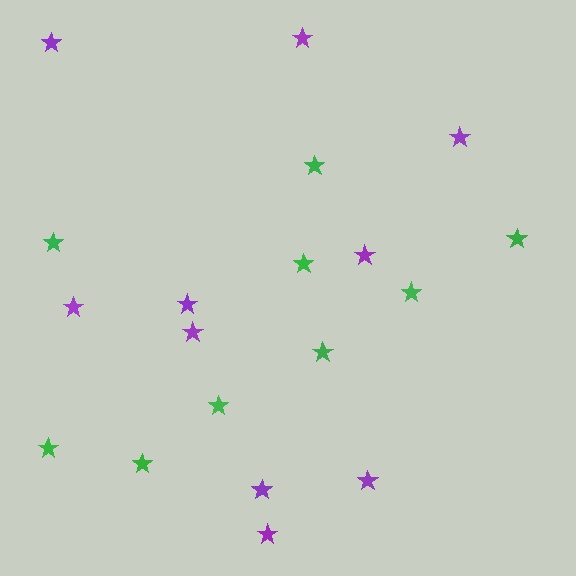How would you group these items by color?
There are 2 groups: one group of purple stars (10) and one group of green stars (9).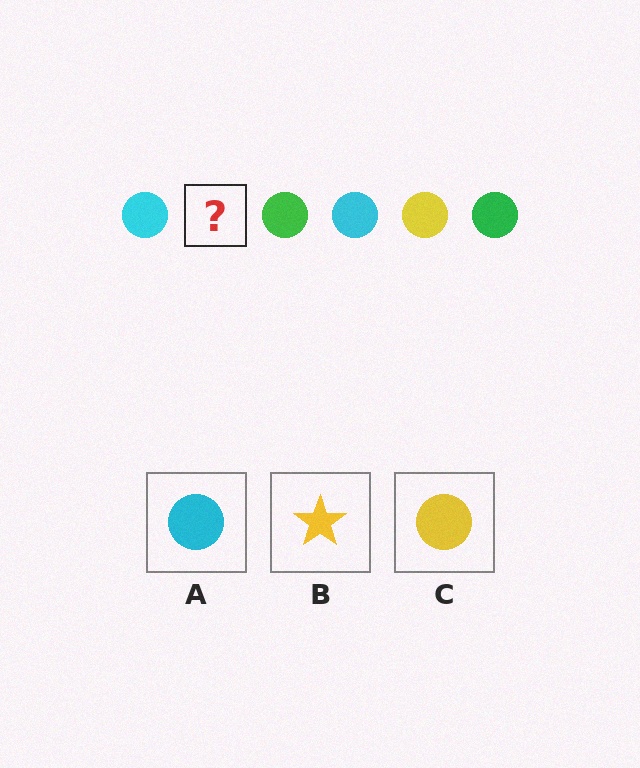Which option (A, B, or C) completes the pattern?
C.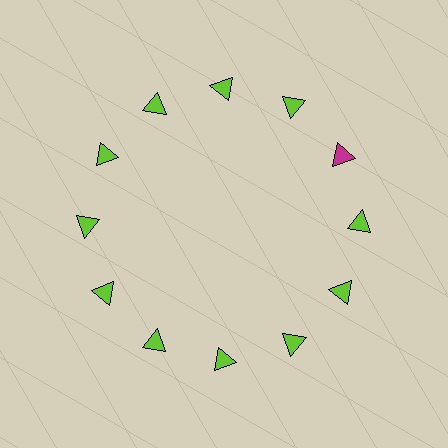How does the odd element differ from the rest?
It has a different color: magenta instead of lime.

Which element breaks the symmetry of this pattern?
The magenta triangle at roughly the 2 o'clock position breaks the symmetry. All other shapes are lime triangles.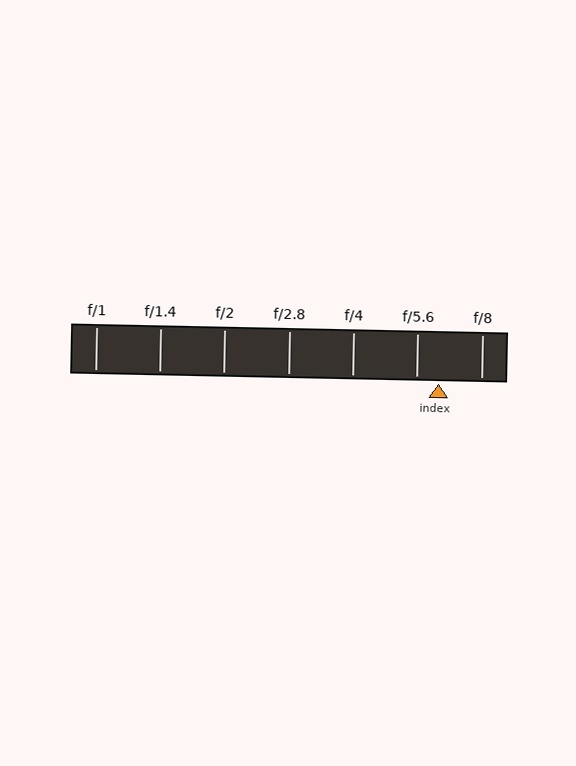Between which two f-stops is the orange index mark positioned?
The index mark is between f/5.6 and f/8.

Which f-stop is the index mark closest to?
The index mark is closest to f/5.6.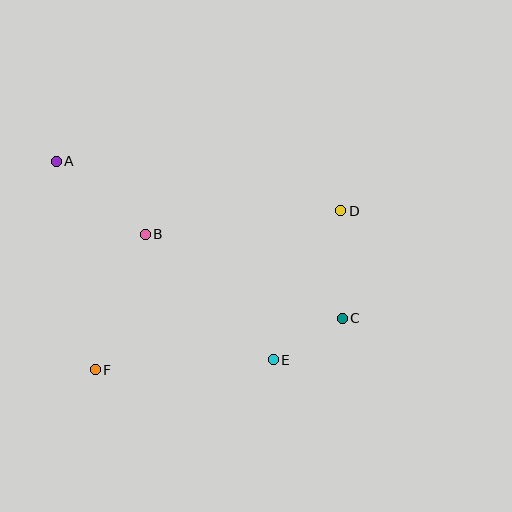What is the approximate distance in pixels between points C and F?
The distance between C and F is approximately 252 pixels.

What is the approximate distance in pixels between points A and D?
The distance between A and D is approximately 289 pixels.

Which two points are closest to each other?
Points C and E are closest to each other.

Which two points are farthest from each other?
Points A and C are farthest from each other.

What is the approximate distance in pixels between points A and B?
The distance between A and B is approximately 115 pixels.